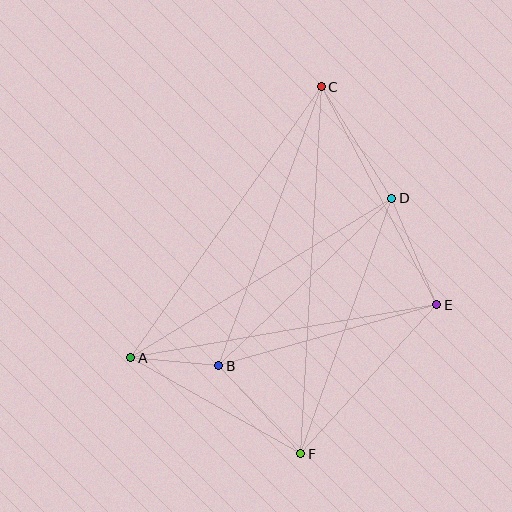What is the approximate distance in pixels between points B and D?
The distance between B and D is approximately 241 pixels.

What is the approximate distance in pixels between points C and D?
The distance between C and D is approximately 132 pixels.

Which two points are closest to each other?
Points A and B are closest to each other.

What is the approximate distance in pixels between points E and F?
The distance between E and F is approximately 202 pixels.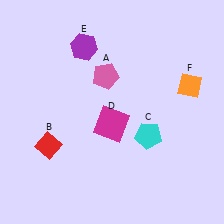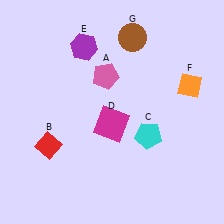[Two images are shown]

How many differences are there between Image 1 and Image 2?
There is 1 difference between the two images.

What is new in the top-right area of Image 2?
A brown circle (G) was added in the top-right area of Image 2.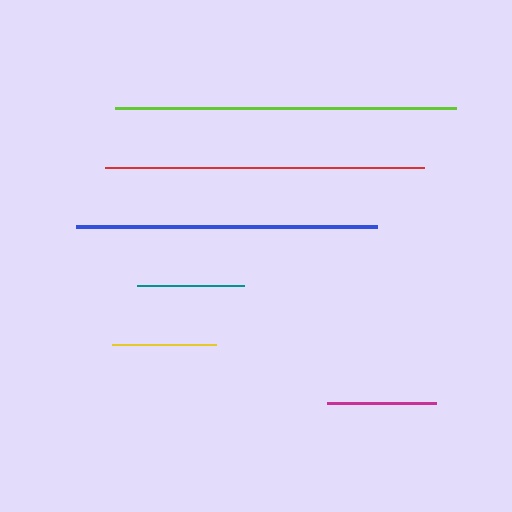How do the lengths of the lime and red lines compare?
The lime and red lines are approximately the same length.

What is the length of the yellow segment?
The yellow segment is approximately 105 pixels long.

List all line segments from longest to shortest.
From longest to shortest: lime, red, blue, magenta, teal, yellow.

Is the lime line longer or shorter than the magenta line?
The lime line is longer than the magenta line.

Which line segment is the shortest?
The yellow line is the shortest at approximately 105 pixels.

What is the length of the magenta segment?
The magenta segment is approximately 109 pixels long.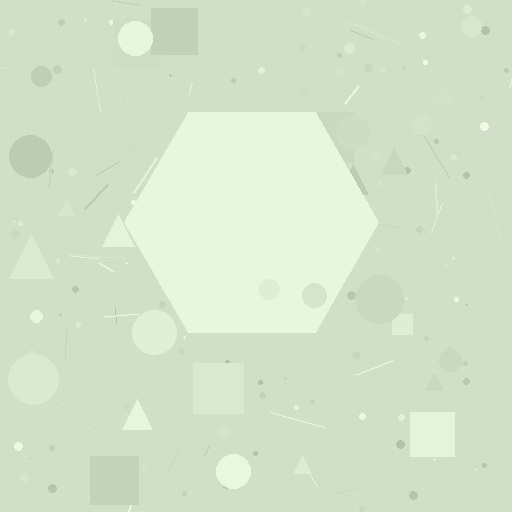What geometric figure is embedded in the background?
A hexagon is embedded in the background.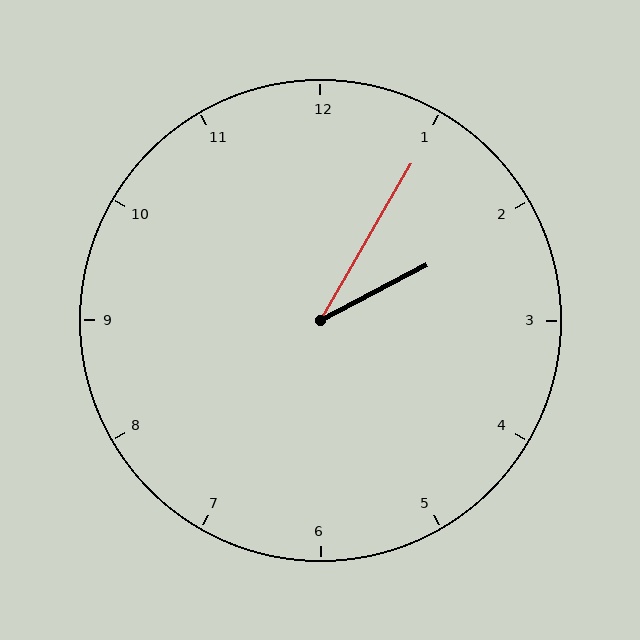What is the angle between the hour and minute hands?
Approximately 32 degrees.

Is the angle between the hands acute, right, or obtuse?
It is acute.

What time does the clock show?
2:05.